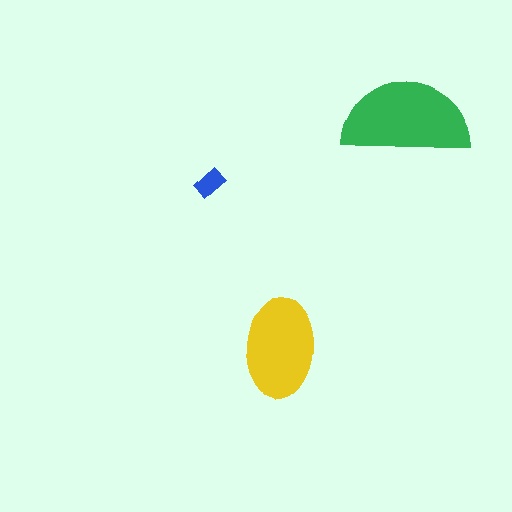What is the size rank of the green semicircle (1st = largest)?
1st.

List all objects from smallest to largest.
The blue rectangle, the yellow ellipse, the green semicircle.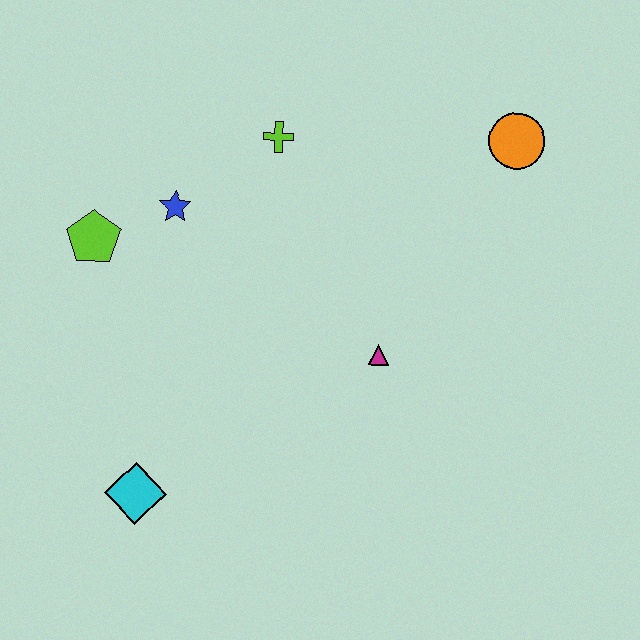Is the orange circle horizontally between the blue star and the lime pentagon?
No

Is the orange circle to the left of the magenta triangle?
No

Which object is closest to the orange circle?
The lime cross is closest to the orange circle.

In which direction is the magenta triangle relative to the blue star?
The magenta triangle is to the right of the blue star.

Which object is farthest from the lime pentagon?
The orange circle is farthest from the lime pentagon.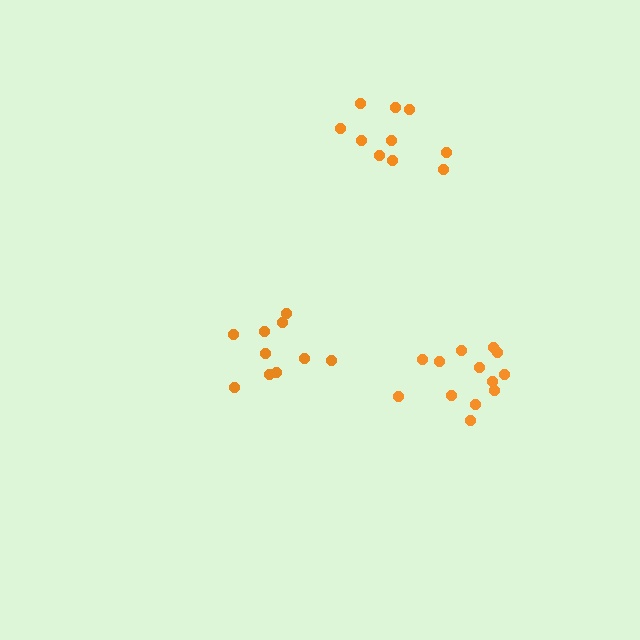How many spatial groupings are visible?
There are 3 spatial groupings.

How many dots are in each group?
Group 1: 10 dots, Group 2: 10 dots, Group 3: 13 dots (33 total).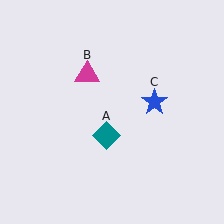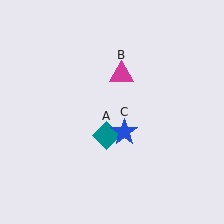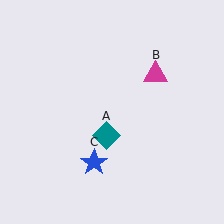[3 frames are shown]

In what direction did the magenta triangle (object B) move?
The magenta triangle (object B) moved right.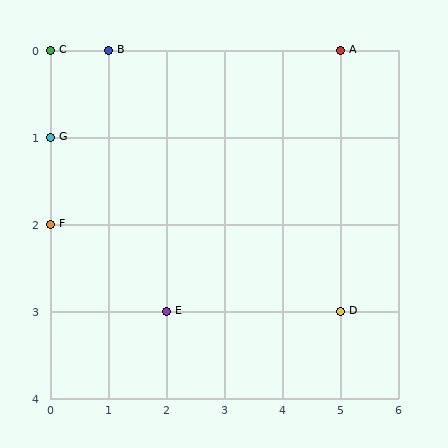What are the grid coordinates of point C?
Point C is at grid coordinates (0, 0).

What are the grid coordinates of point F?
Point F is at grid coordinates (0, 2).